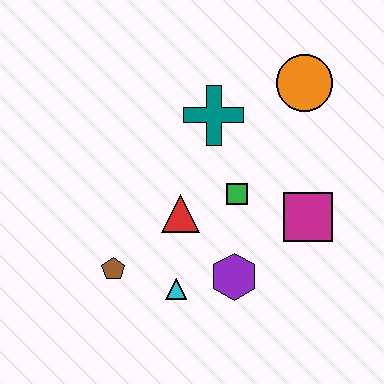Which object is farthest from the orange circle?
The brown pentagon is farthest from the orange circle.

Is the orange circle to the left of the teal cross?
No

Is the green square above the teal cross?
No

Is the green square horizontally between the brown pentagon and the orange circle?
Yes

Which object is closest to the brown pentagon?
The cyan triangle is closest to the brown pentagon.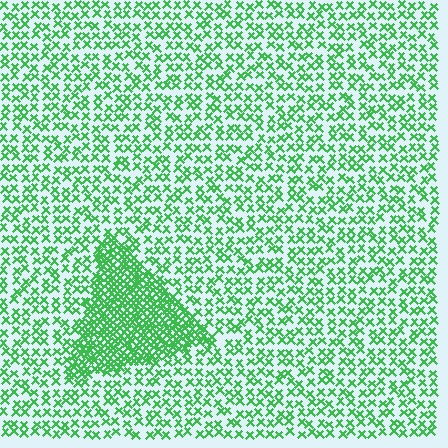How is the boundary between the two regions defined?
The boundary is defined by a change in element density (approximately 2.4x ratio). All elements are the same color, size, and shape.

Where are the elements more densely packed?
The elements are more densely packed inside the triangle boundary.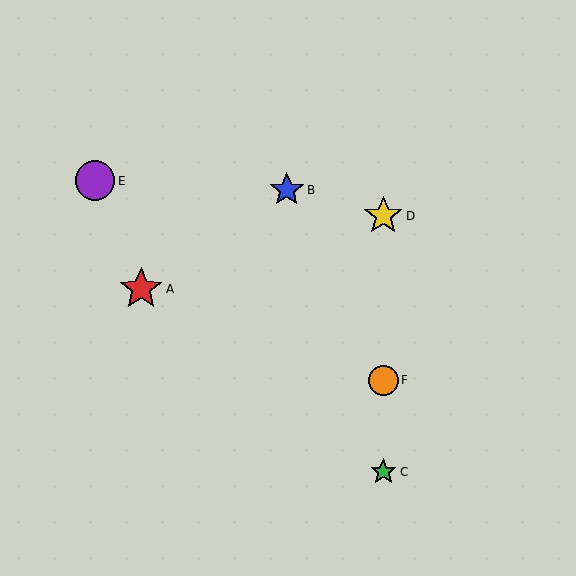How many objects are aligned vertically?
3 objects (C, D, F) are aligned vertically.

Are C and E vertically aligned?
No, C is at x≈383 and E is at x≈95.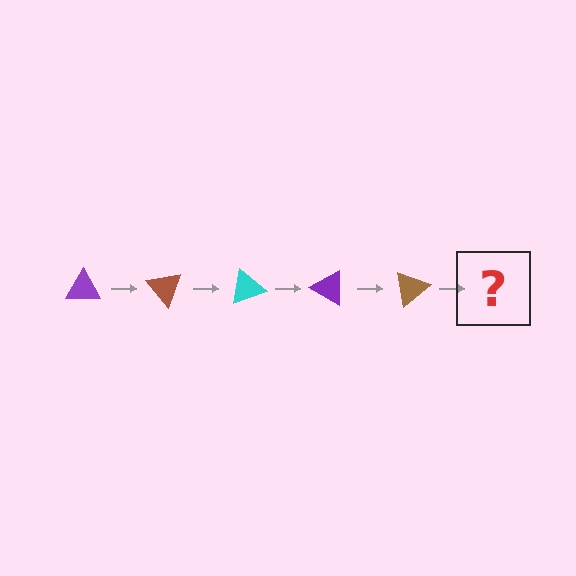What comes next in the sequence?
The next element should be a cyan triangle, rotated 250 degrees from the start.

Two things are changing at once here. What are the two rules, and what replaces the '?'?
The two rules are that it rotates 50 degrees each step and the color cycles through purple, brown, and cyan. The '?' should be a cyan triangle, rotated 250 degrees from the start.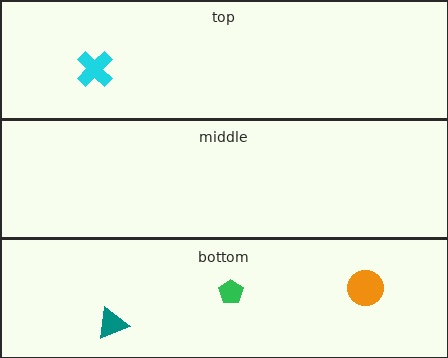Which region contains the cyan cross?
The top region.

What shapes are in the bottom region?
The orange circle, the green pentagon, the teal triangle.